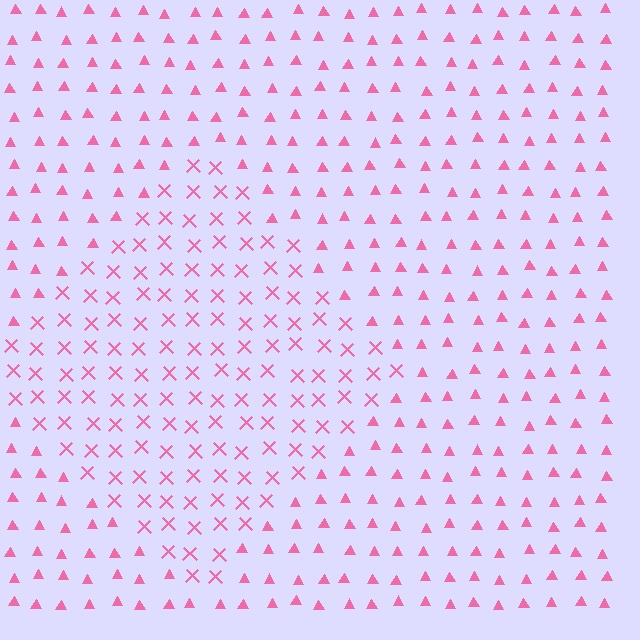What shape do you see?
I see a diamond.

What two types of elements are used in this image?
The image uses X marks inside the diamond region and triangles outside it.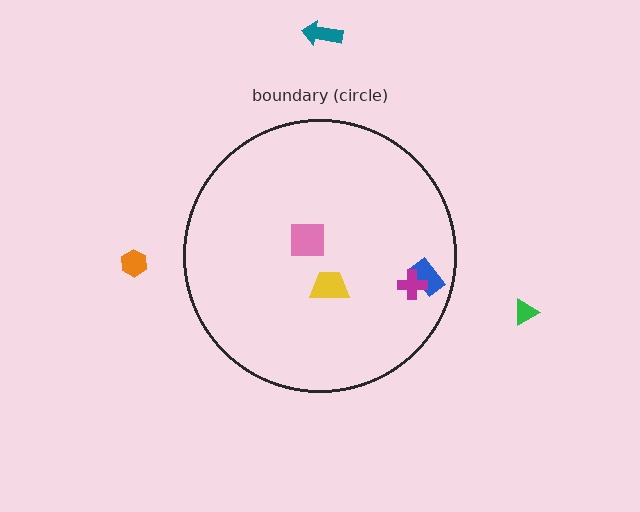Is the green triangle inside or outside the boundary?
Outside.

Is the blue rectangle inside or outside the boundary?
Inside.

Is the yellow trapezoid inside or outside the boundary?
Inside.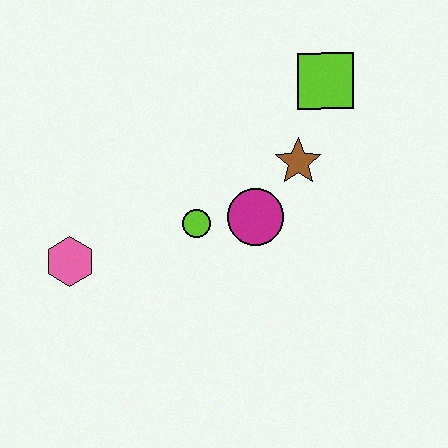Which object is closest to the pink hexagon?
The lime circle is closest to the pink hexagon.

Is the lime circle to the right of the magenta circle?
No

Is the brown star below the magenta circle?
No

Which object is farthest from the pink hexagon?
The lime square is farthest from the pink hexagon.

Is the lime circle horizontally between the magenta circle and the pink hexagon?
Yes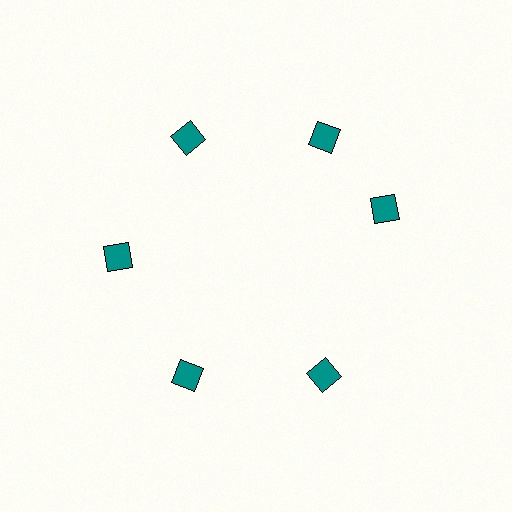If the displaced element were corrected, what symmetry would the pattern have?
It would have 6-fold rotational symmetry — the pattern would map onto itself every 60 degrees.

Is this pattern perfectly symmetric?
No. The 6 teal squares are arranged in a ring, but one element near the 3 o'clock position is rotated out of alignment along the ring, breaking the 6-fold rotational symmetry.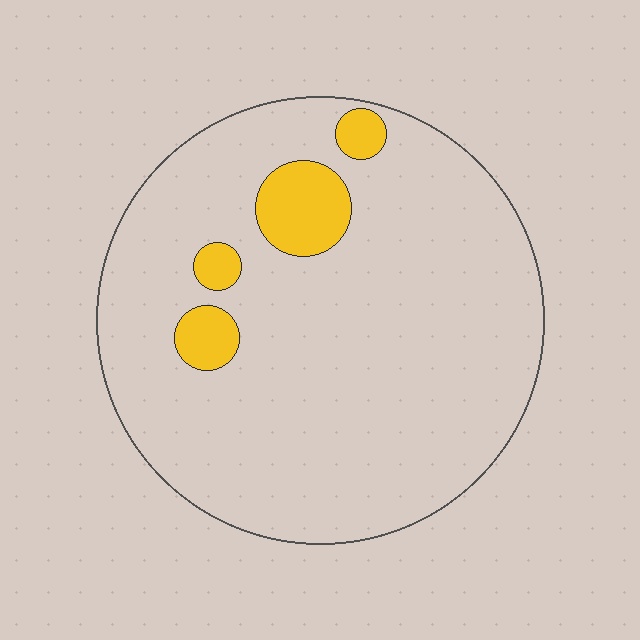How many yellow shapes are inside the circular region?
4.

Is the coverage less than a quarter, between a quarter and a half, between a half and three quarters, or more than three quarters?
Less than a quarter.